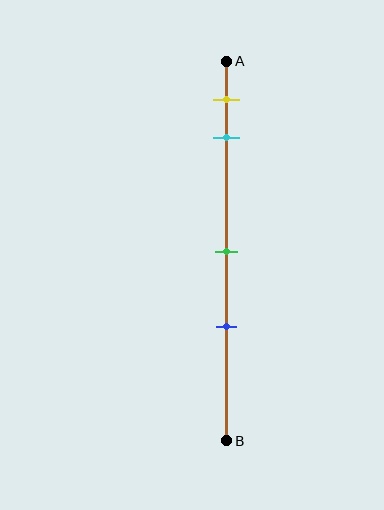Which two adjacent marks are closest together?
The yellow and cyan marks are the closest adjacent pair.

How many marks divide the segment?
There are 4 marks dividing the segment.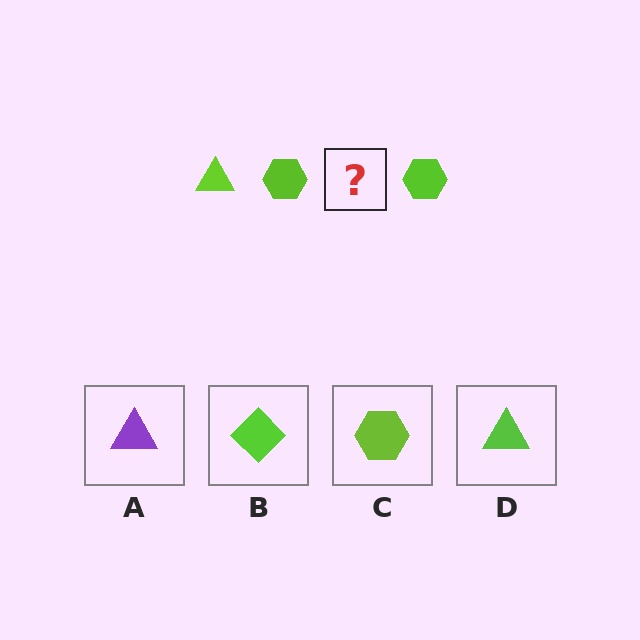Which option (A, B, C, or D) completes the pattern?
D.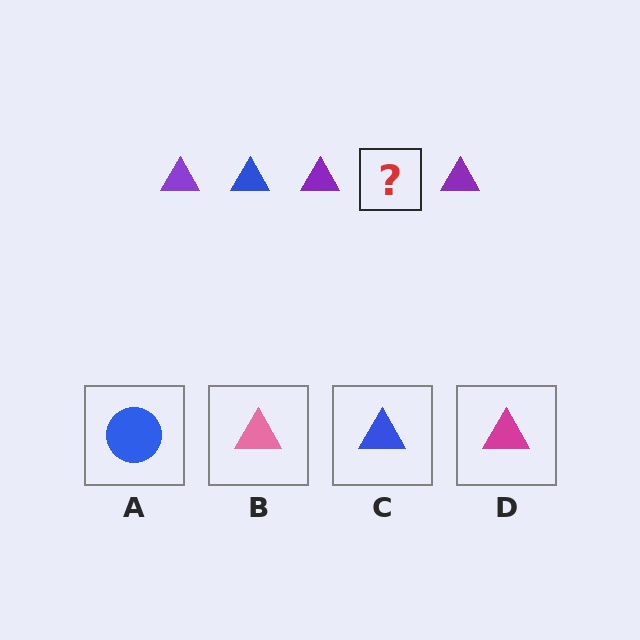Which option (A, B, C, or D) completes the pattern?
C.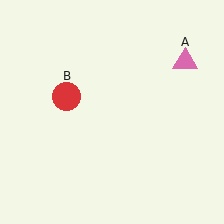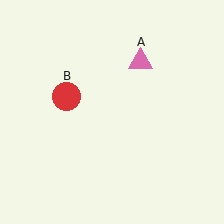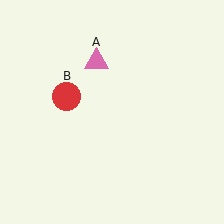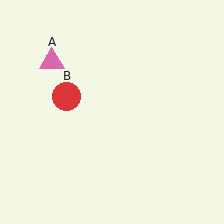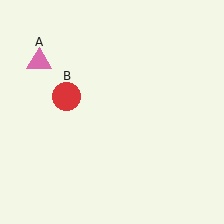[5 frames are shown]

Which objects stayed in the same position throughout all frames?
Red circle (object B) remained stationary.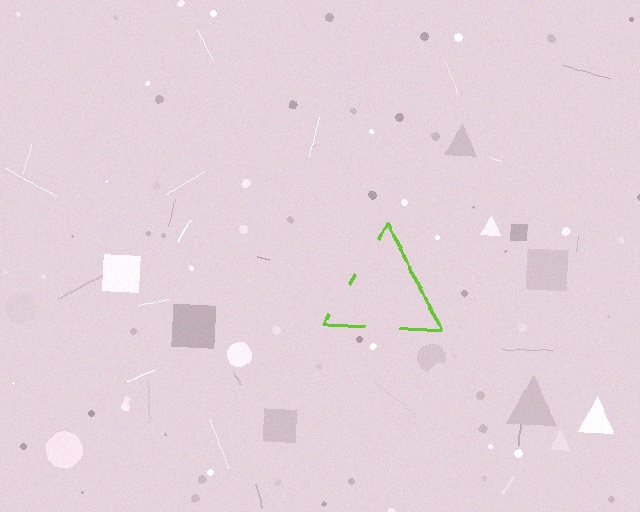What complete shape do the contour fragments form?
The contour fragments form a triangle.